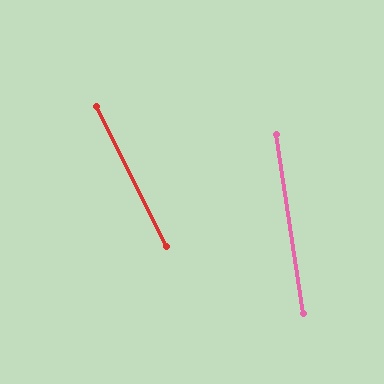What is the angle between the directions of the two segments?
Approximately 18 degrees.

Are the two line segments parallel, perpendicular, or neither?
Neither parallel nor perpendicular — they differ by about 18°.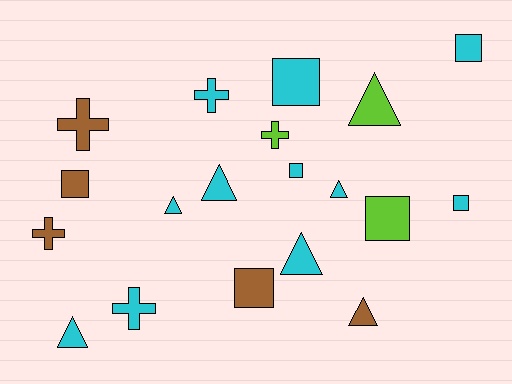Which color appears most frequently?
Cyan, with 11 objects.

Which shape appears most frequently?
Square, with 7 objects.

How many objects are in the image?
There are 19 objects.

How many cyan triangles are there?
There are 5 cyan triangles.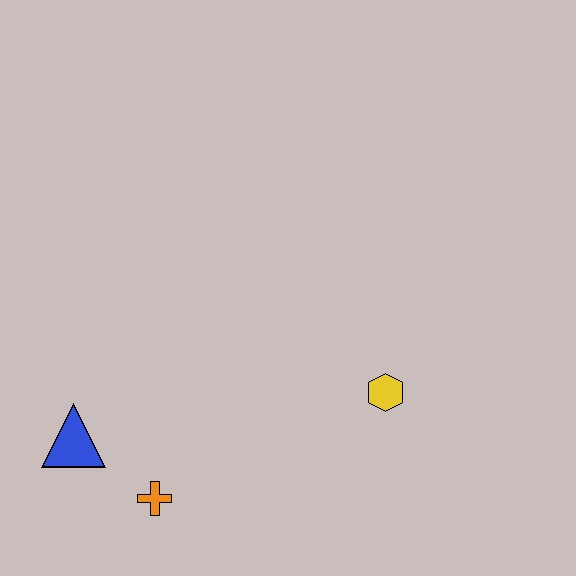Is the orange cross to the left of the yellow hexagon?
Yes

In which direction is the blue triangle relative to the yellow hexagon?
The blue triangle is to the left of the yellow hexagon.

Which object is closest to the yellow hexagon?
The orange cross is closest to the yellow hexagon.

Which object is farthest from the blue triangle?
The yellow hexagon is farthest from the blue triangle.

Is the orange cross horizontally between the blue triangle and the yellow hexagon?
Yes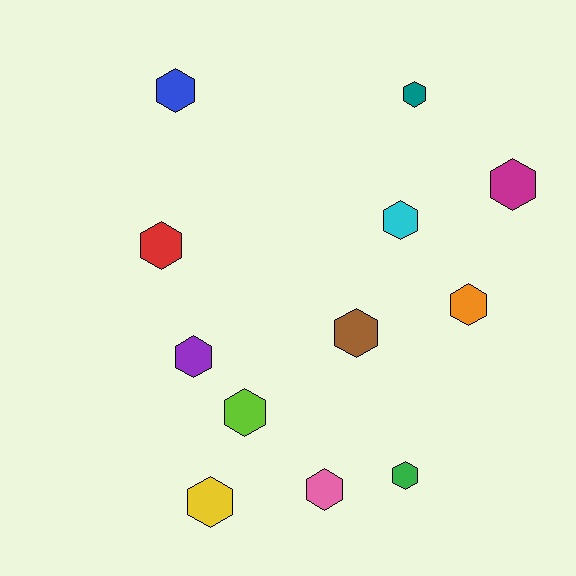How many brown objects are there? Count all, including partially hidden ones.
There is 1 brown object.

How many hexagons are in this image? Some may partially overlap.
There are 12 hexagons.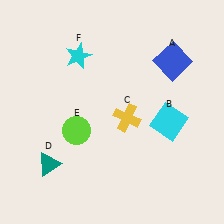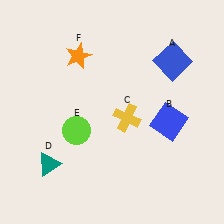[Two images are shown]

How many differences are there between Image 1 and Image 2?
There are 2 differences between the two images.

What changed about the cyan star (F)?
In Image 1, F is cyan. In Image 2, it changed to orange.